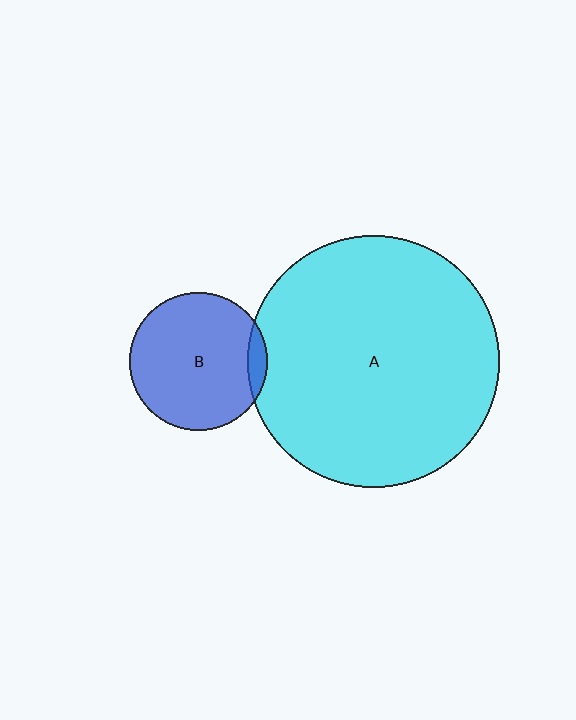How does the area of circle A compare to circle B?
Approximately 3.3 times.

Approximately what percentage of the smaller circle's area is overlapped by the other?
Approximately 5%.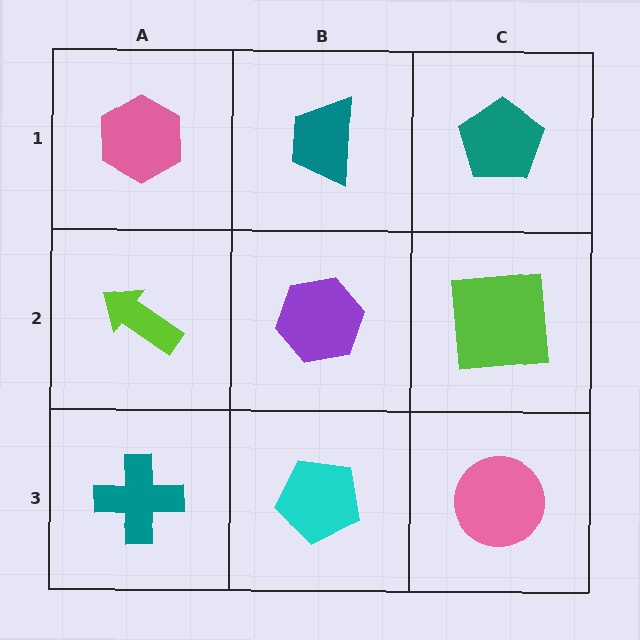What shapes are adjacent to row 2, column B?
A teal trapezoid (row 1, column B), a cyan pentagon (row 3, column B), a lime arrow (row 2, column A), a lime square (row 2, column C).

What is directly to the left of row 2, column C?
A purple hexagon.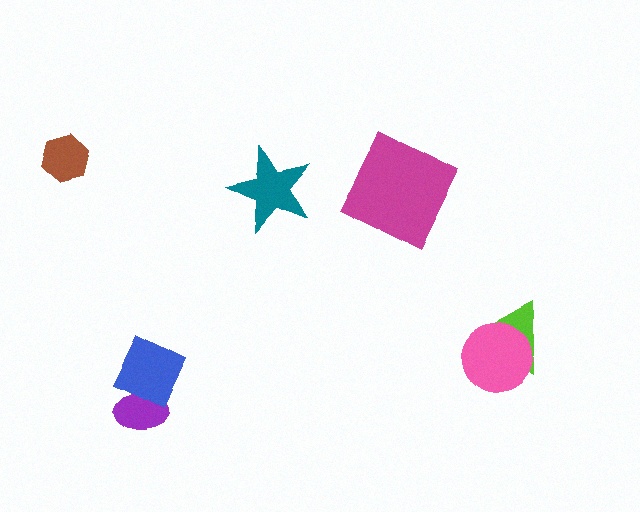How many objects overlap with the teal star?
0 objects overlap with the teal star.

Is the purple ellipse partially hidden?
Yes, it is partially covered by another shape.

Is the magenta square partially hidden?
No, no other shape covers it.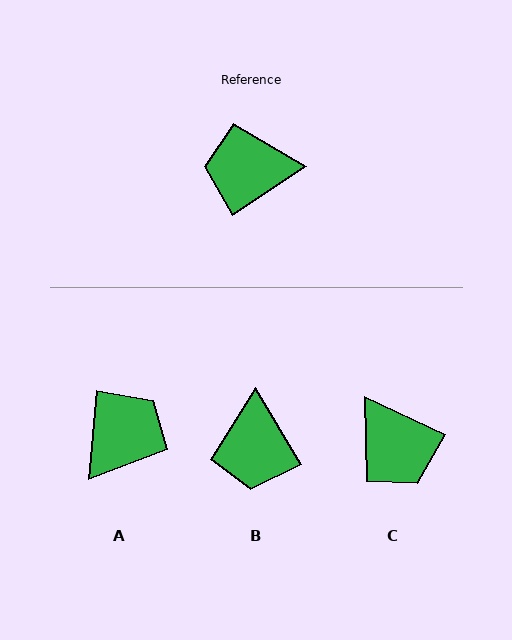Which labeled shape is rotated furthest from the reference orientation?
A, about 129 degrees away.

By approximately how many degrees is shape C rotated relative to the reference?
Approximately 121 degrees counter-clockwise.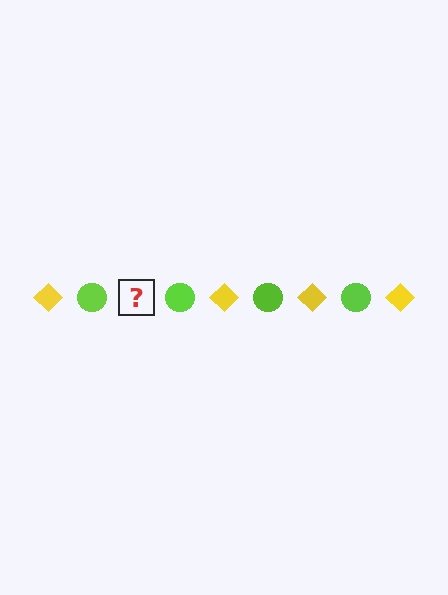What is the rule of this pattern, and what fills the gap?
The rule is that the pattern alternates between yellow diamond and lime circle. The gap should be filled with a yellow diamond.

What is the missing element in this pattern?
The missing element is a yellow diamond.